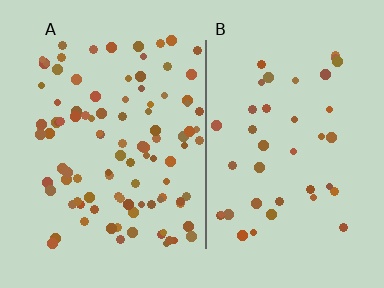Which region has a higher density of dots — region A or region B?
A (the left).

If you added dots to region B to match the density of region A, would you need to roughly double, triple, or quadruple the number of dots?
Approximately triple.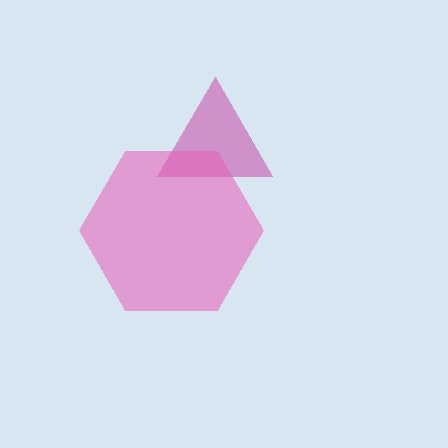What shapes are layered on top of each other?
The layered shapes are: a magenta triangle, a pink hexagon.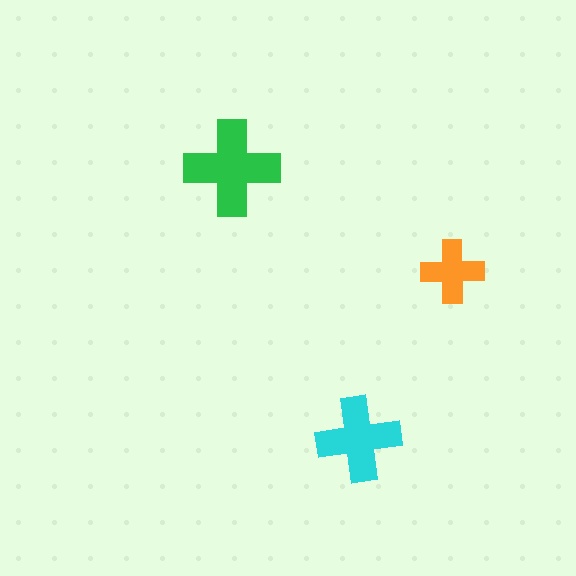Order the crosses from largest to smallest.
the green one, the cyan one, the orange one.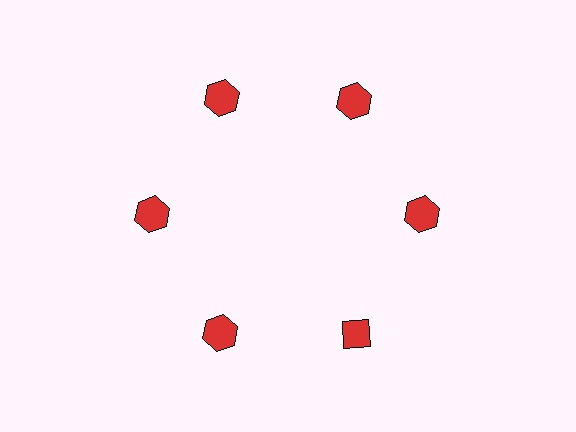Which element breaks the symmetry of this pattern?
The red diamond at roughly the 5 o'clock position breaks the symmetry. All other shapes are red hexagons.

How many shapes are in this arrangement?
There are 6 shapes arranged in a ring pattern.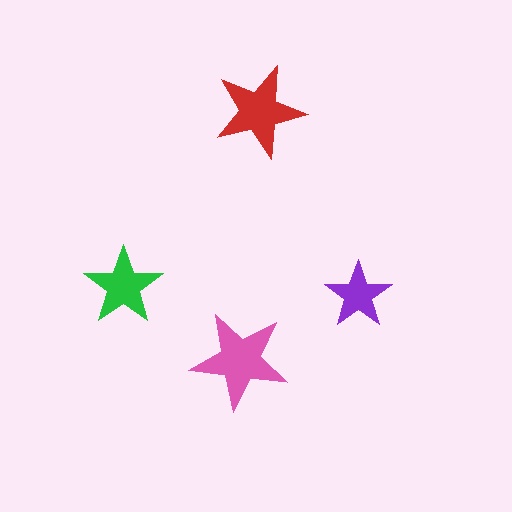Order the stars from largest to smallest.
the pink one, the red one, the green one, the purple one.